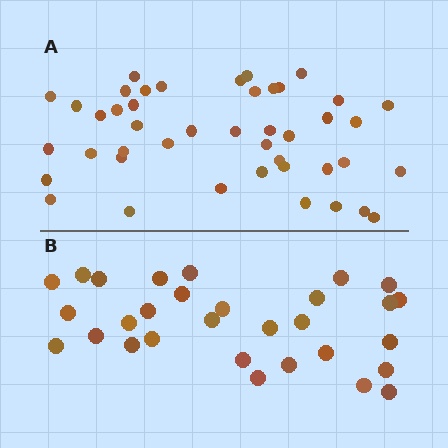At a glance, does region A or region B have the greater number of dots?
Region A (the top region) has more dots.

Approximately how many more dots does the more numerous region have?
Region A has approximately 15 more dots than region B.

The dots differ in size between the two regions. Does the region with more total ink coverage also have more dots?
No. Region B has more total ink coverage because its dots are larger, but region A actually contains more individual dots. Total area can be misleading — the number of items is what matters here.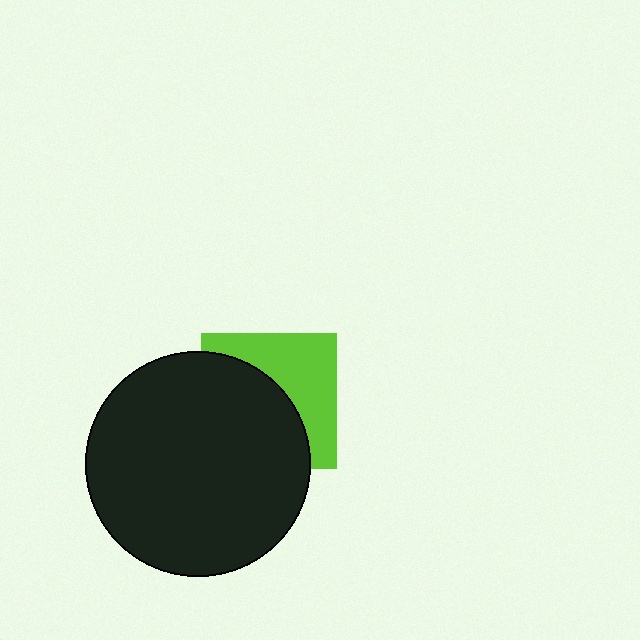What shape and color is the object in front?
The object in front is a black circle.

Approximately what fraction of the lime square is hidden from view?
Roughly 55% of the lime square is hidden behind the black circle.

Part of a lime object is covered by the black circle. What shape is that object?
It is a square.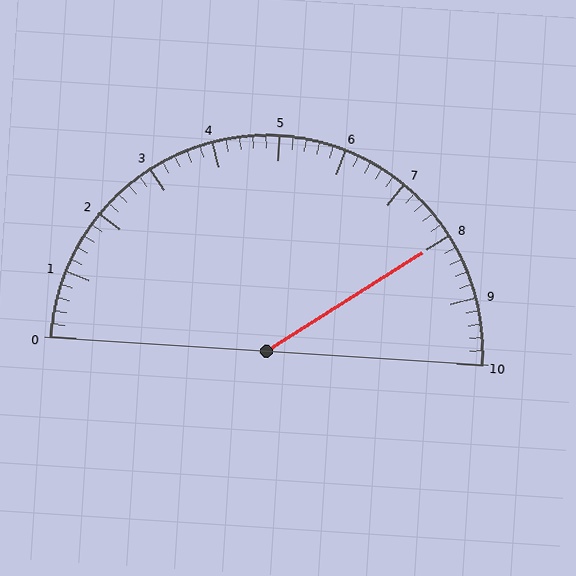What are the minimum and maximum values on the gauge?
The gauge ranges from 0 to 10.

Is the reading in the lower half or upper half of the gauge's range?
The reading is in the upper half of the range (0 to 10).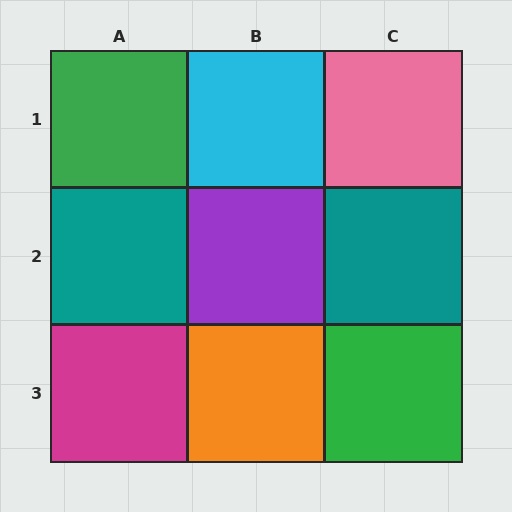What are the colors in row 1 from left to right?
Green, cyan, pink.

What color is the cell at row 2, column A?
Teal.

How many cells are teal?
2 cells are teal.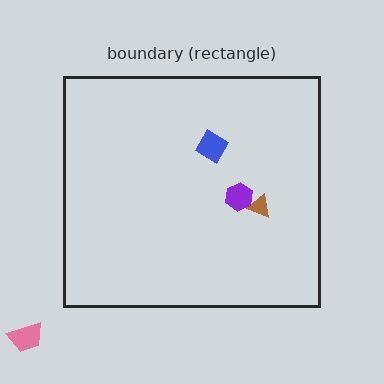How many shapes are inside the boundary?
3 inside, 1 outside.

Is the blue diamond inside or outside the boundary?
Inside.